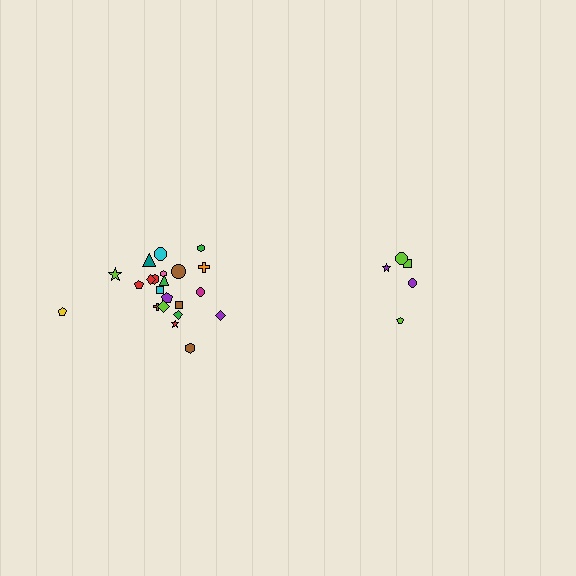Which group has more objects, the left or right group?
The left group.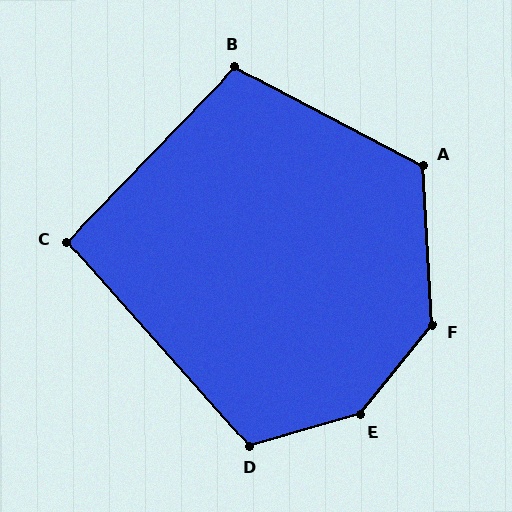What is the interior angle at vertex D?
Approximately 116 degrees (obtuse).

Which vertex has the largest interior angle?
E, at approximately 145 degrees.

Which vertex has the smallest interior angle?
C, at approximately 94 degrees.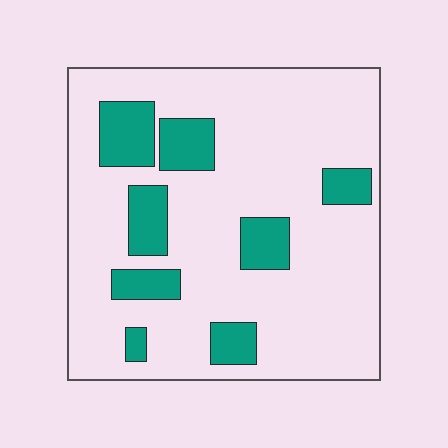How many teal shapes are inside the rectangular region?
8.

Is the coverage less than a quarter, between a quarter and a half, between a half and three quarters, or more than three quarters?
Less than a quarter.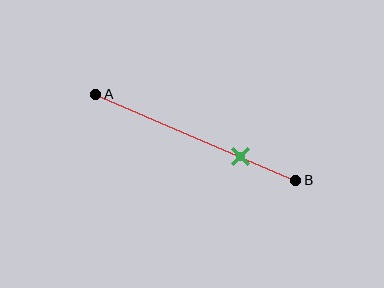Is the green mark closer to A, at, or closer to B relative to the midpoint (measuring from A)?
The green mark is closer to point B than the midpoint of segment AB.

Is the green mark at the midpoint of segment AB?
No, the mark is at about 75% from A, not at the 50% midpoint.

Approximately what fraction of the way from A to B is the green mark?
The green mark is approximately 75% of the way from A to B.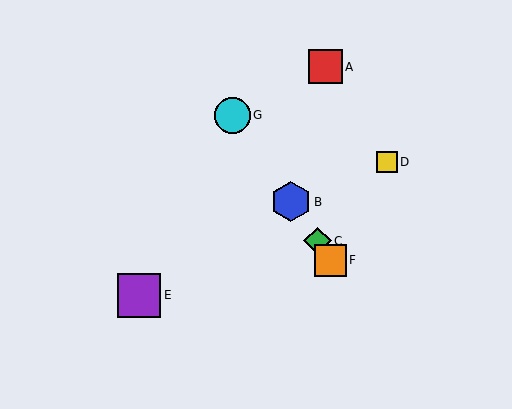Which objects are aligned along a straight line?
Objects B, C, F, G are aligned along a straight line.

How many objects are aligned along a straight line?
4 objects (B, C, F, G) are aligned along a straight line.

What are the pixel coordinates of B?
Object B is at (291, 202).